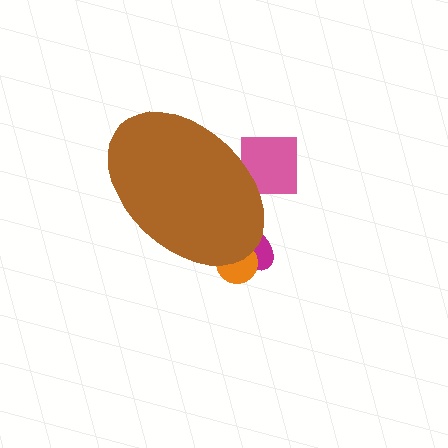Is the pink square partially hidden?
Yes, the pink square is partially hidden behind the brown ellipse.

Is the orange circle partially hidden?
Yes, the orange circle is partially hidden behind the brown ellipse.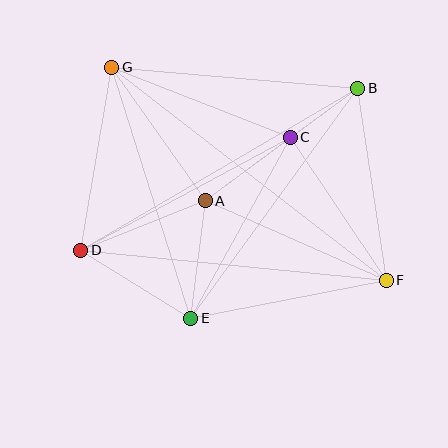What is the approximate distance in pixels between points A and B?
The distance between A and B is approximately 190 pixels.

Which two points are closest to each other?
Points B and C are closest to each other.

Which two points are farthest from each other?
Points F and G are farthest from each other.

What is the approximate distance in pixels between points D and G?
The distance between D and G is approximately 186 pixels.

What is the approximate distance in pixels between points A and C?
The distance between A and C is approximately 106 pixels.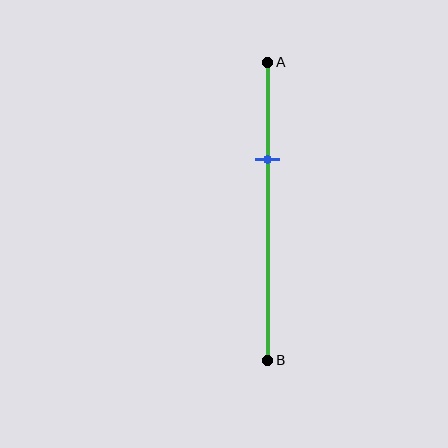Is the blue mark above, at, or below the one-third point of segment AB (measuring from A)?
The blue mark is approximately at the one-third point of segment AB.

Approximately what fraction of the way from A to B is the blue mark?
The blue mark is approximately 35% of the way from A to B.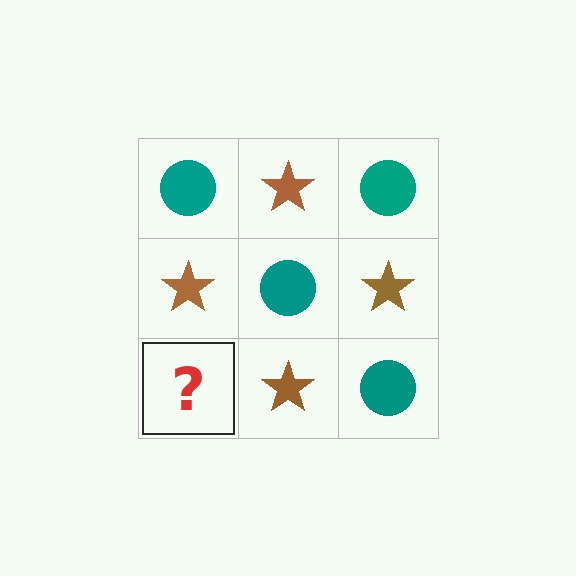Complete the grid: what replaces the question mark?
The question mark should be replaced with a teal circle.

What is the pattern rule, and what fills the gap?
The rule is that it alternates teal circle and brown star in a checkerboard pattern. The gap should be filled with a teal circle.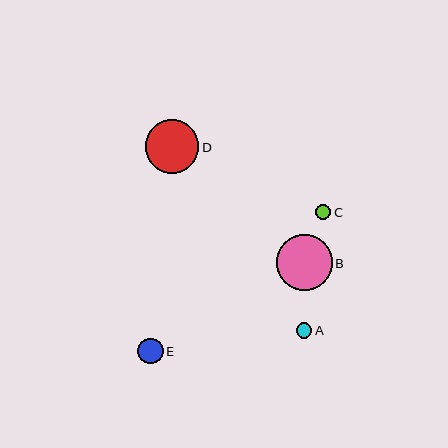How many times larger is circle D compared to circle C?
Circle D is approximately 3.5 times the size of circle C.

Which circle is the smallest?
Circle C is the smallest with a size of approximately 15 pixels.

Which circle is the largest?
Circle B is the largest with a size of approximately 56 pixels.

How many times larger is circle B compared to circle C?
Circle B is approximately 3.6 times the size of circle C.